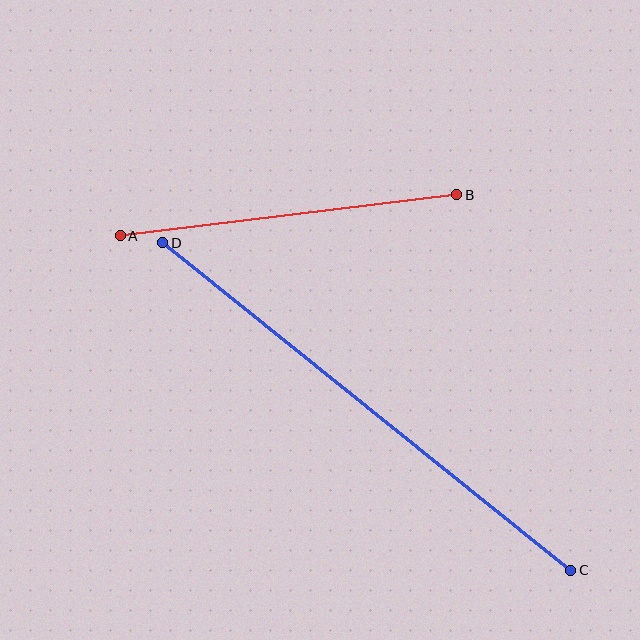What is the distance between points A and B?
The distance is approximately 339 pixels.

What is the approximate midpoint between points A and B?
The midpoint is at approximately (288, 215) pixels.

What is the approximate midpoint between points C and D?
The midpoint is at approximately (367, 407) pixels.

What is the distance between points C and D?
The distance is approximately 523 pixels.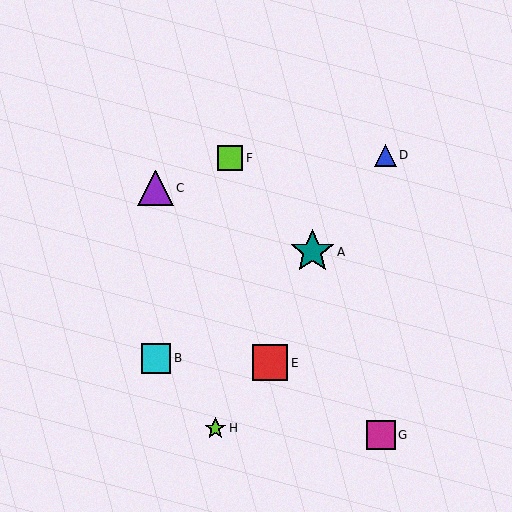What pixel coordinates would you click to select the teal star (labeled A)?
Click at (312, 252) to select the teal star A.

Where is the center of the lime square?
The center of the lime square is at (230, 158).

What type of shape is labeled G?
Shape G is a magenta square.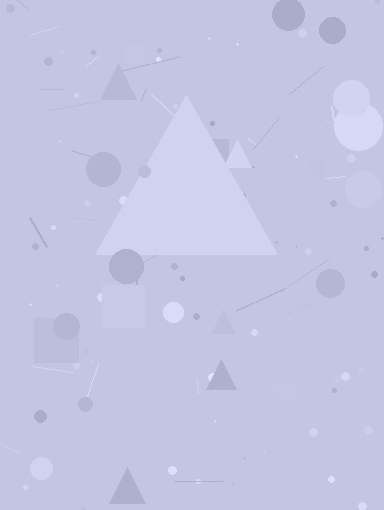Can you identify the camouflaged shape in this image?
The camouflaged shape is a triangle.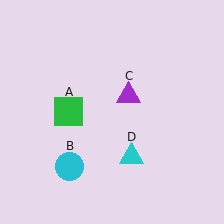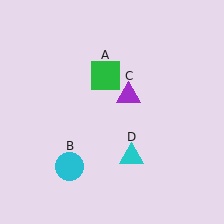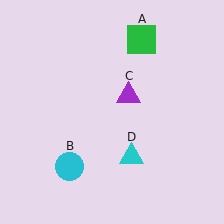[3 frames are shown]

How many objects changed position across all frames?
1 object changed position: green square (object A).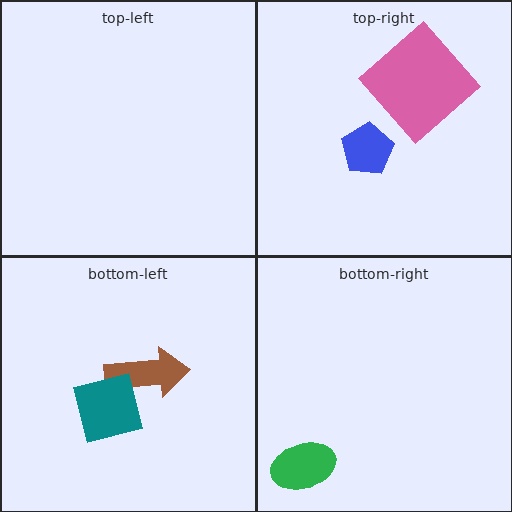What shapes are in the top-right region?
The blue pentagon, the pink diamond.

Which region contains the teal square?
The bottom-left region.